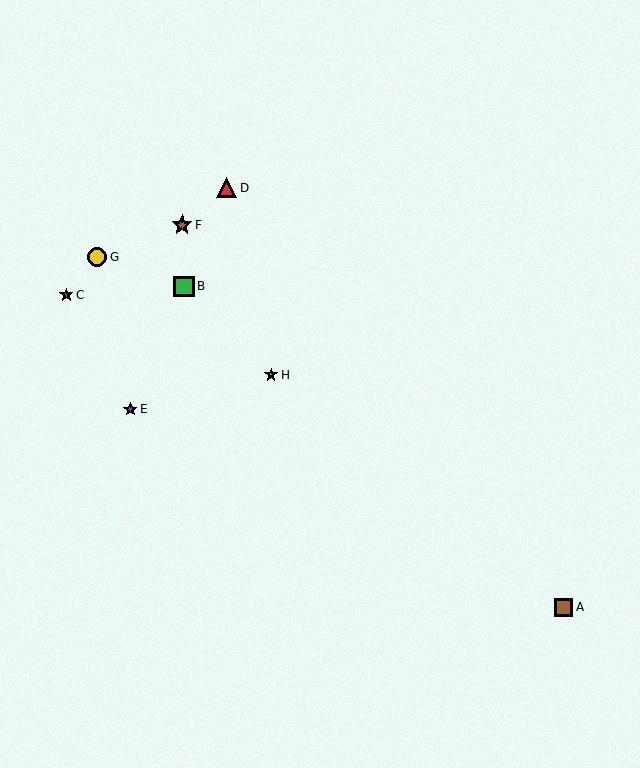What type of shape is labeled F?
Shape F is a brown star.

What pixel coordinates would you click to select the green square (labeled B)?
Click at (184, 286) to select the green square B.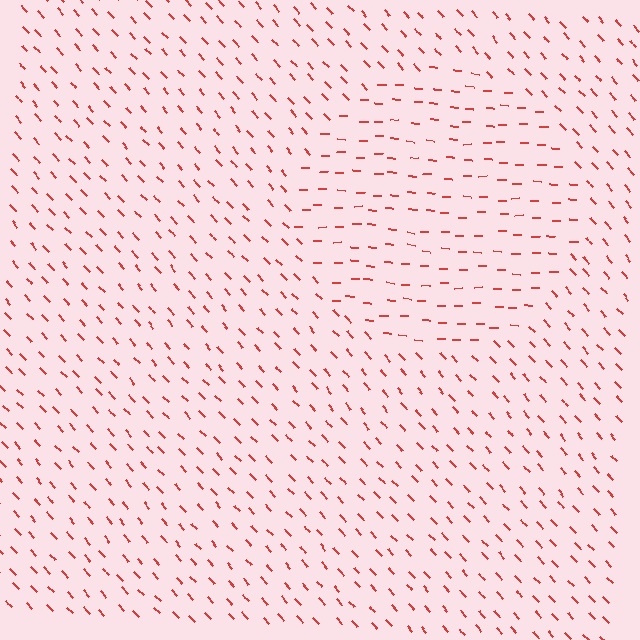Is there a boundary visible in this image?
Yes, there is a texture boundary formed by a change in line orientation.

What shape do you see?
I see a circle.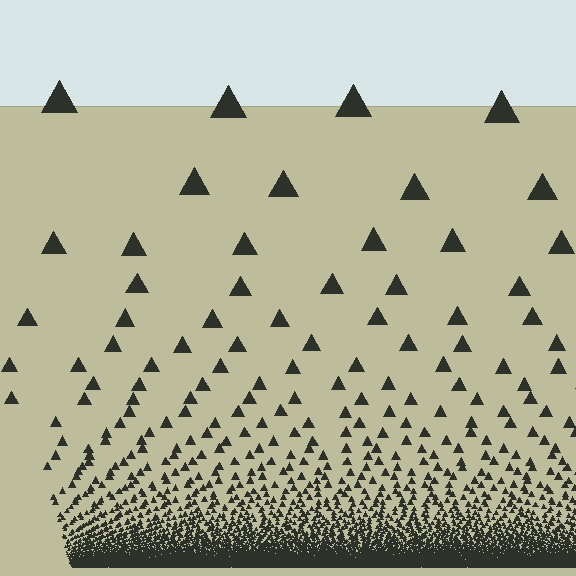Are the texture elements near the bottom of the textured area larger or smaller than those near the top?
Smaller. The gradient is inverted — elements near the bottom are smaller and denser.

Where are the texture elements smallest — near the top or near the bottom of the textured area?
Near the bottom.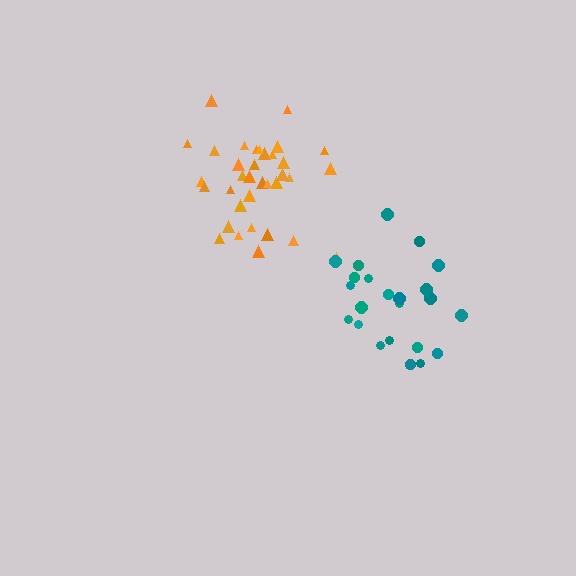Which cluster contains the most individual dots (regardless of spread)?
Orange (35).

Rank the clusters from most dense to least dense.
teal, orange.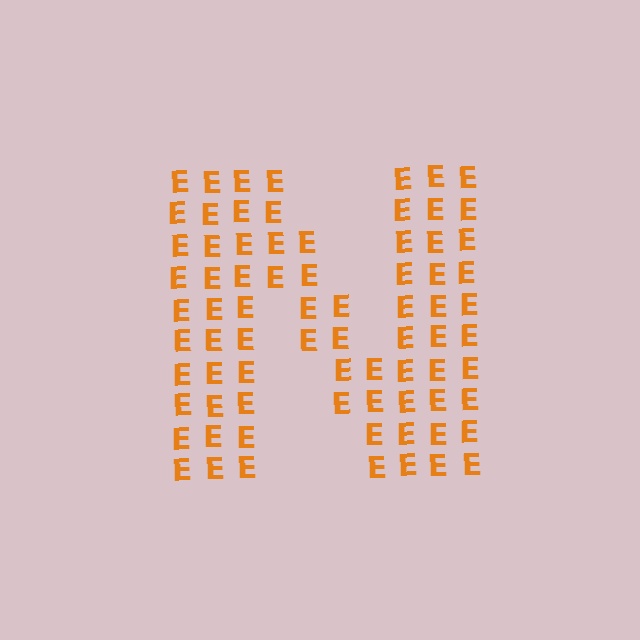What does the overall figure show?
The overall figure shows the letter N.